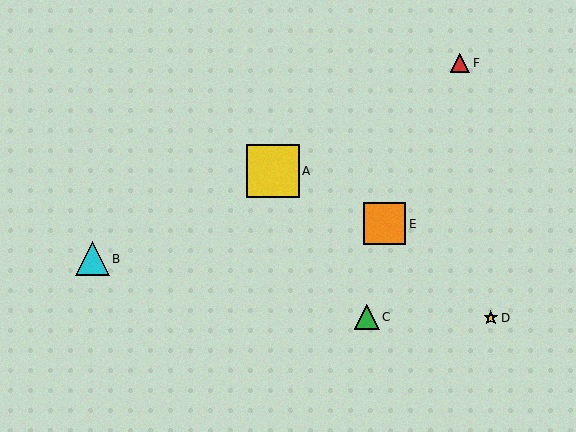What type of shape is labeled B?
Shape B is a cyan triangle.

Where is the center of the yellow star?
The center of the yellow star is at (491, 318).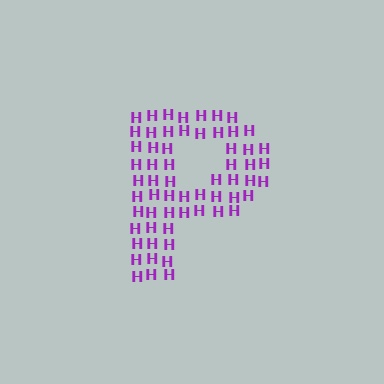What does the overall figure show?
The overall figure shows the letter P.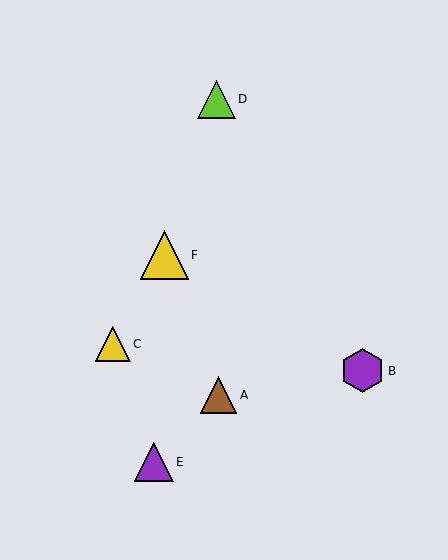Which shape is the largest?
The yellow triangle (labeled F) is the largest.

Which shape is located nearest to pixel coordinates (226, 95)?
The lime triangle (labeled D) at (216, 99) is nearest to that location.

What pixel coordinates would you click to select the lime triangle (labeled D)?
Click at (216, 99) to select the lime triangle D.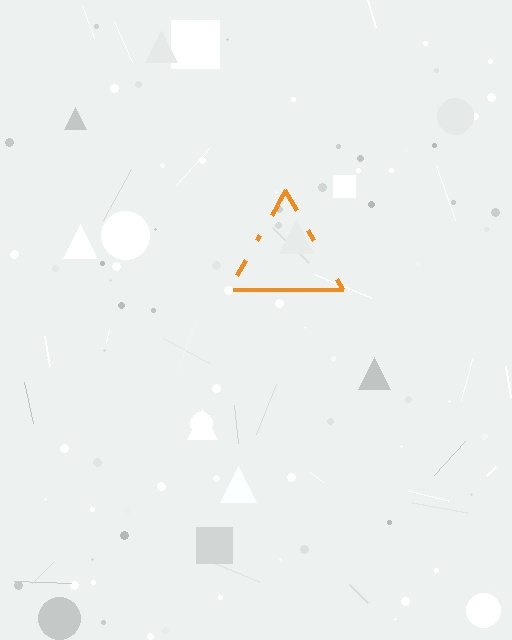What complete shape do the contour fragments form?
The contour fragments form a triangle.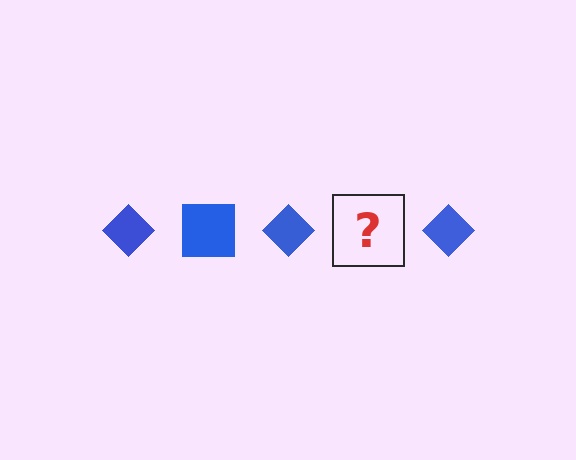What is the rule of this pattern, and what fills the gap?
The rule is that the pattern cycles through diamond, square shapes in blue. The gap should be filled with a blue square.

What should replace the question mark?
The question mark should be replaced with a blue square.